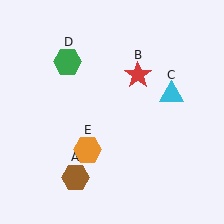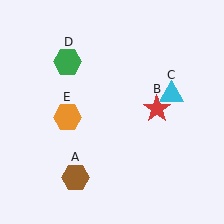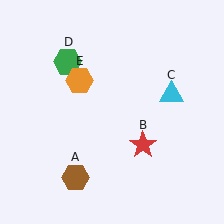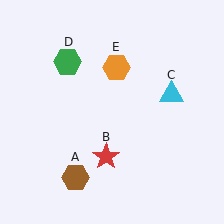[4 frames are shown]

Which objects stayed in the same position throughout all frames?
Brown hexagon (object A) and cyan triangle (object C) and green hexagon (object D) remained stationary.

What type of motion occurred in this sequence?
The red star (object B), orange hexagon (object E) rotated clockwise around the center of the scene.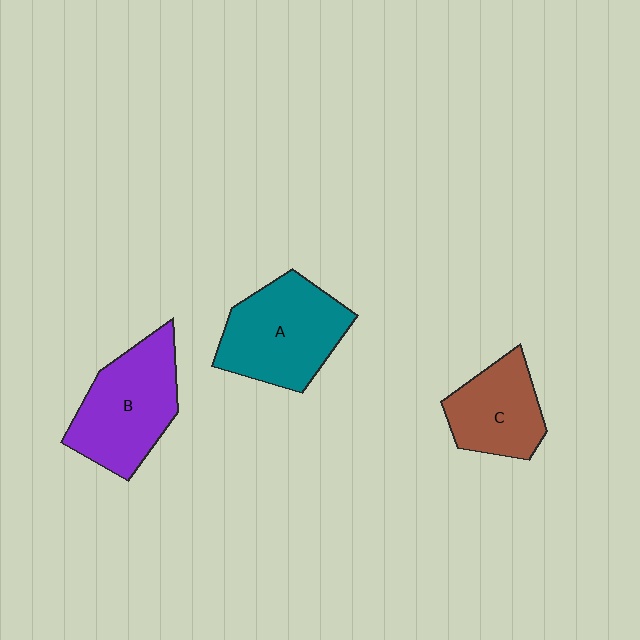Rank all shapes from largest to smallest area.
From largest to smallest: A (teal), B (purple), C (brown).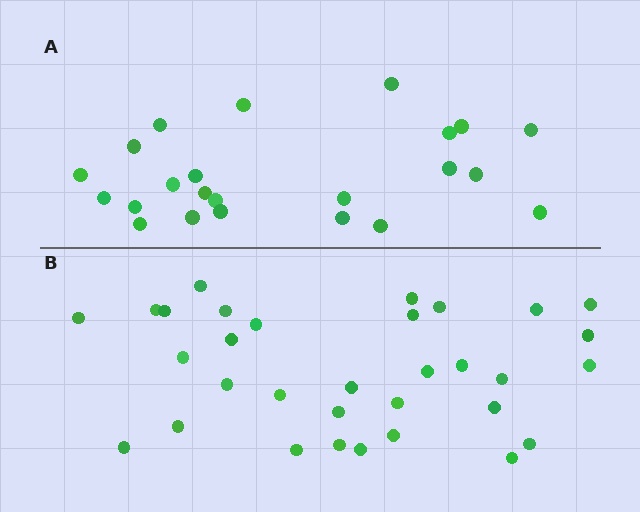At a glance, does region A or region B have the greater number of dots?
Region B (the bottom region) has more dots.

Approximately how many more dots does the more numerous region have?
Region B has roughly 8 or so more dots than region A.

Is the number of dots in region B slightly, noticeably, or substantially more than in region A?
Region B has noticeably more, but not dramatically so. The ratio is roughly 1.4 to 1.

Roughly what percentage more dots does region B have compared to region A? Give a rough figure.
About 40% more.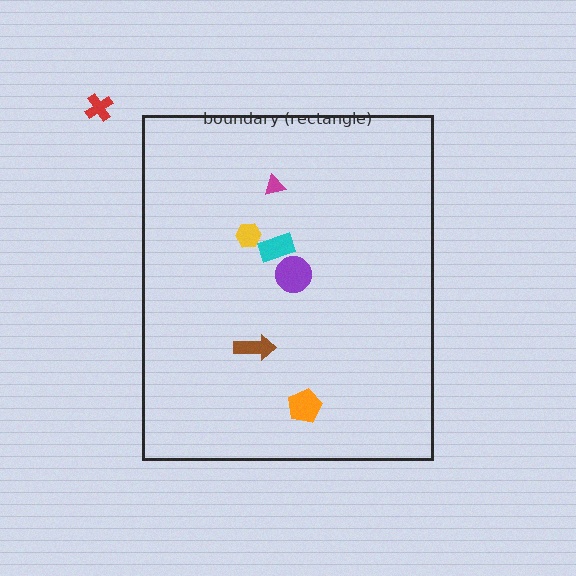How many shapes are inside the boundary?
6 inside, 1 outside.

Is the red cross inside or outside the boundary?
Outside.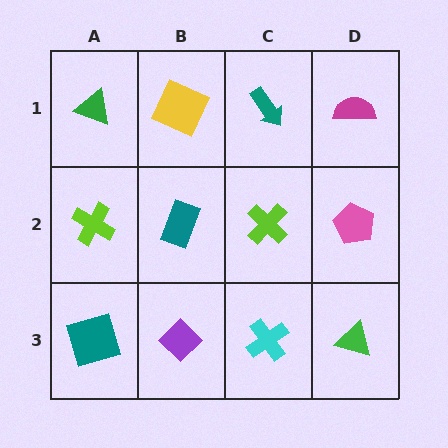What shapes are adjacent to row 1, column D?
A pink pentagon (row 2, column D), a teal arrow (row 1, column C).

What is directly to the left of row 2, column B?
A lime cross.